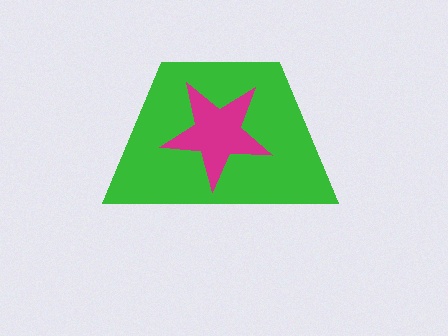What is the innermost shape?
The magenta star.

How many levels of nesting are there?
2.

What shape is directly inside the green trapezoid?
The magenta star.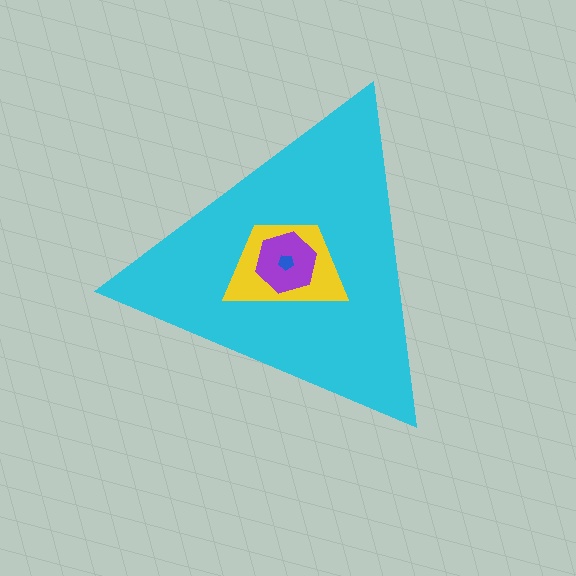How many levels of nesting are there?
4.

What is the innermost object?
The blue pentagon.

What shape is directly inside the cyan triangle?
The yellow trapezoid.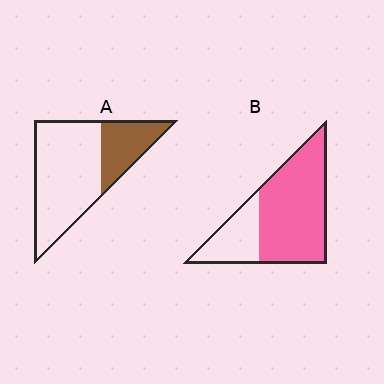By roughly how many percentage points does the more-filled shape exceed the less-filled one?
By roughly 45 percentage points (B over A).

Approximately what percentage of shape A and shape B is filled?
A is approximately 30% and B is approximately 70%.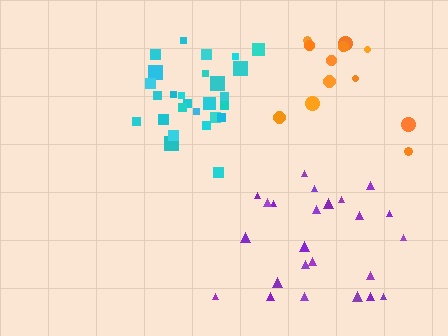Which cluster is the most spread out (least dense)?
Orange.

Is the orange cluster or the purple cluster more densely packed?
Purple.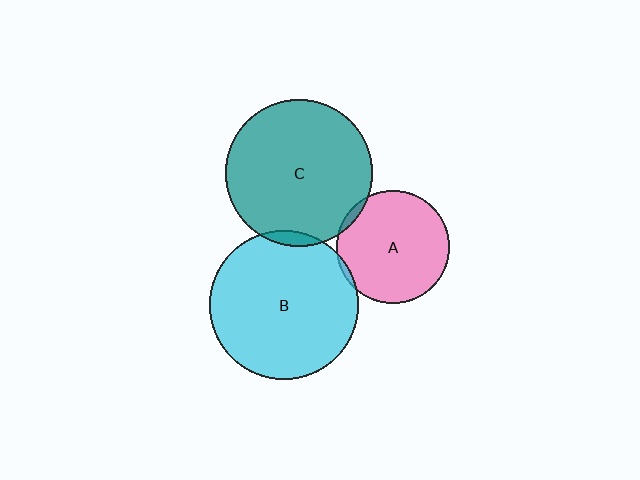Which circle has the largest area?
Circle B (cyan).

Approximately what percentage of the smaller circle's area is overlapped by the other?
Approximately 5%.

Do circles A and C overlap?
Yes.